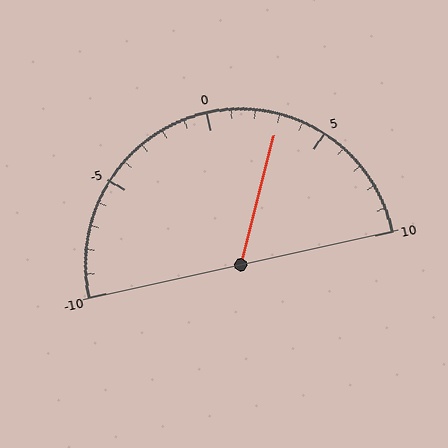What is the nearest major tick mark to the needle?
The nearest major tick mark is 5.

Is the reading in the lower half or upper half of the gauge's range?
The reading is in the upper half of the range (-10 to 10).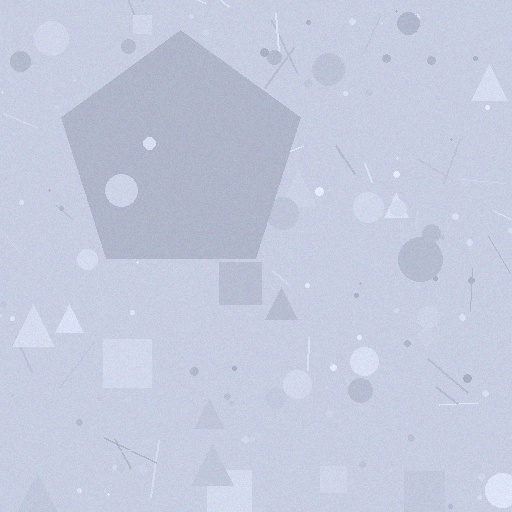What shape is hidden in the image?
A pentagon is hidden in the image.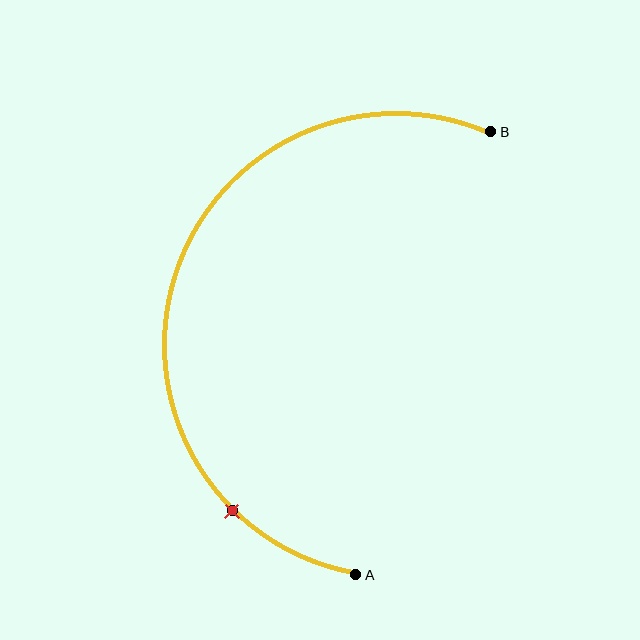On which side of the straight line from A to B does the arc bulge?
The arc bulges to the left of the straight line connecting A and B.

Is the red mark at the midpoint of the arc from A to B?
No. The red mark lies on the arc but is closer to endpoint A. The arc midpoint would be at the point on the curve equidistant along the arc from both A and B.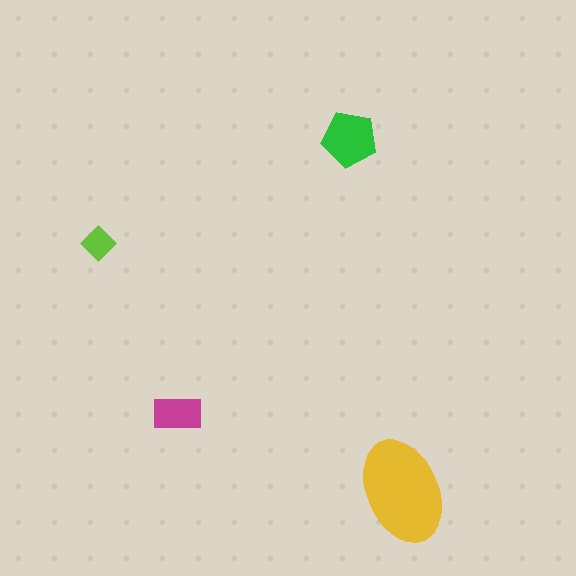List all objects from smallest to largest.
The lime diamond, the magenta rectangle, the green pentagon, the yellow ellipse.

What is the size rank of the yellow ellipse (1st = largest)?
1st.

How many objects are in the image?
There are 4 objects in the image.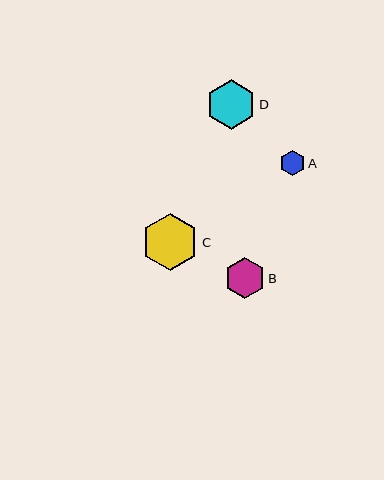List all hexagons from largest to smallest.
From largest to smallest: C, D, B, A.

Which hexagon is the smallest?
Hexagon A is the smallest with a size of approximately 25 pixels.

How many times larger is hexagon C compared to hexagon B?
Hexagon C is approximately 1.4 times the size of hexagon B.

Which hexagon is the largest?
Hexagon C is the largest with a size of approximately 57 pixels.